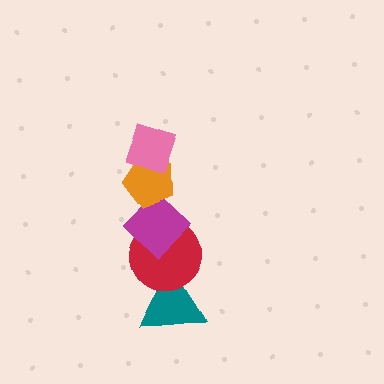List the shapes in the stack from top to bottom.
From top to bottom: the pink diamond, the orange pentagon, the magenta diamond, the red circle, the teal triangle.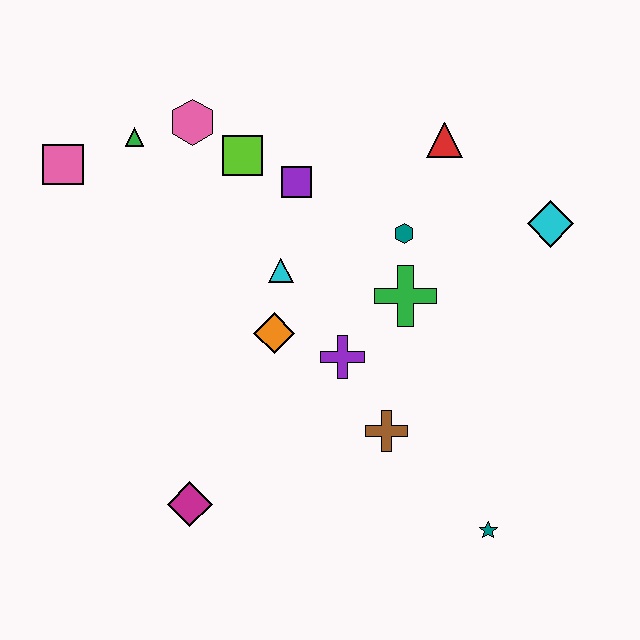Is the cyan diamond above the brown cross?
Yes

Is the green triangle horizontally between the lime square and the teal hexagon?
No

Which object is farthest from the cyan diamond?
The pink square is farthest from the cyan diamond.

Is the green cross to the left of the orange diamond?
No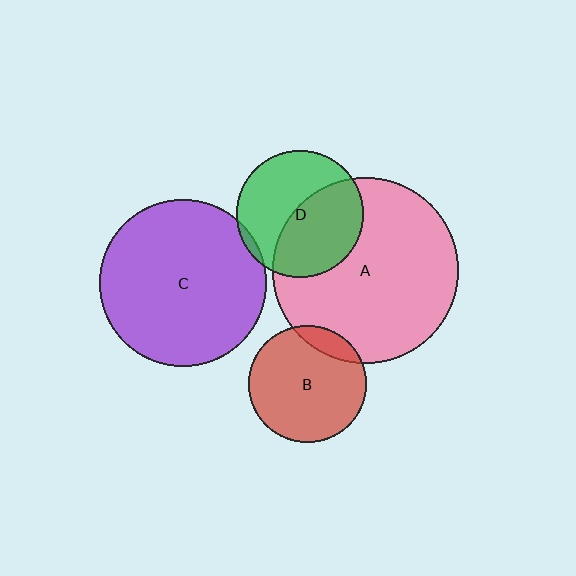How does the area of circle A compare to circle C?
Approximately 1.2 times.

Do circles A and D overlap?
Yes.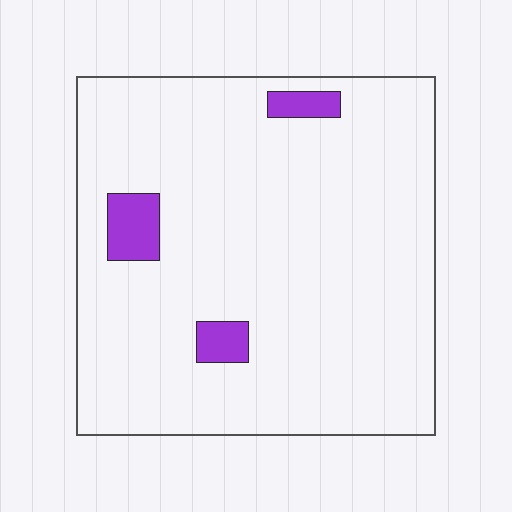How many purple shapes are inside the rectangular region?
3.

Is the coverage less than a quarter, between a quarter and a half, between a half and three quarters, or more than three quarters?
Less than a quarter.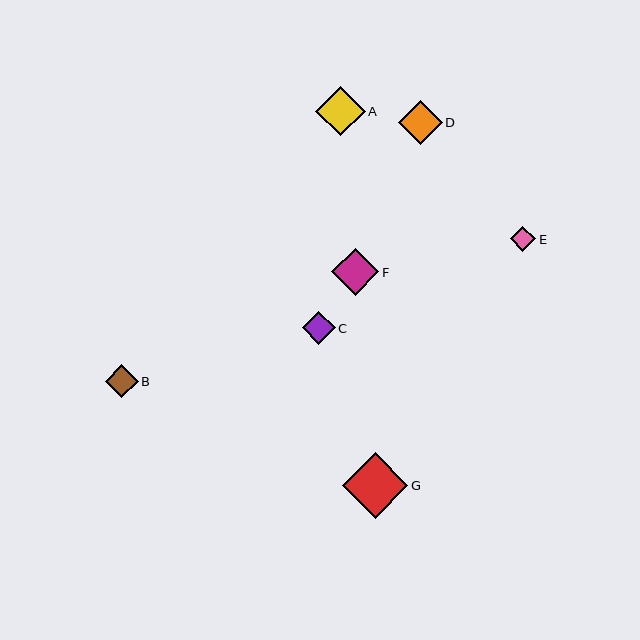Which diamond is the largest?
Diamond G is the largest with a size of approximately 66 pixels.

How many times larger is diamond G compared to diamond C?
Diamond G is approximately 2.0 times the size of diamond C.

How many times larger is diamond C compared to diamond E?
Diamond C is approximately 1.3 times the size of diamond E.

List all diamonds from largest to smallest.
From largest to smallest: G, A, F, D, C, B, E.